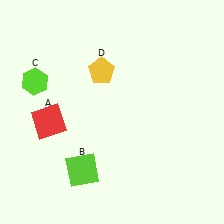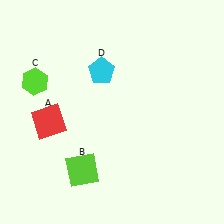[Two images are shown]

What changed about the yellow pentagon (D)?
In Image 1, D is yellow. In Image 2, it changed to cyan.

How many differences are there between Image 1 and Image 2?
There is 1 difference between the two images.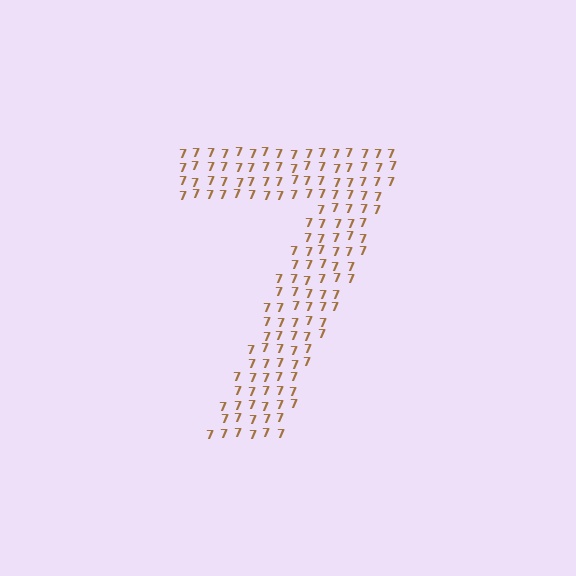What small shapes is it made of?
It is made of small digit 7's.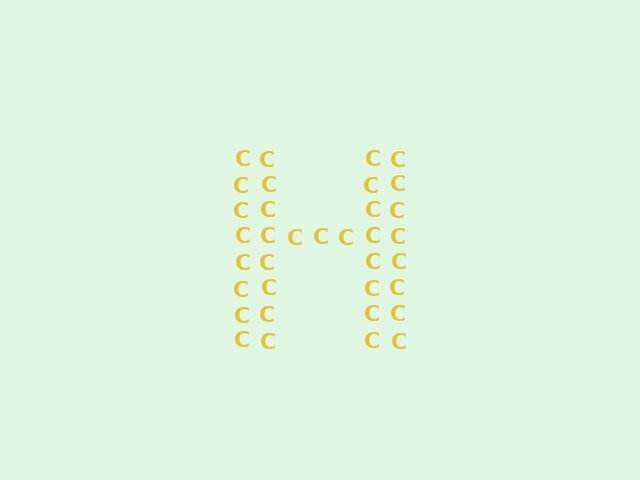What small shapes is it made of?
It is made of small letter C's.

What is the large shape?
The large shape is the letter H.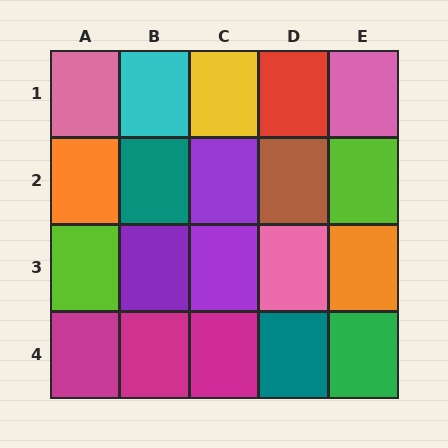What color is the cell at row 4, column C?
Magenta.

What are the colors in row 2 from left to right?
Orange, teal, purple, brown, lime.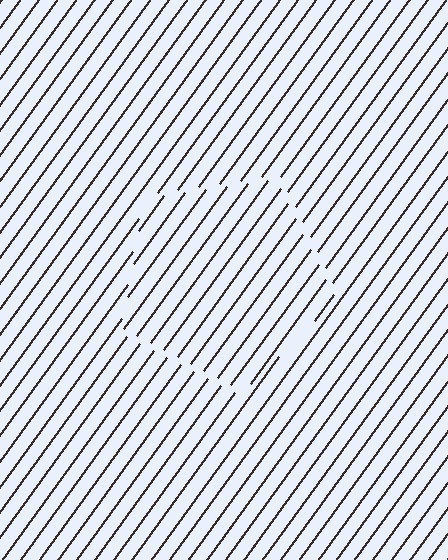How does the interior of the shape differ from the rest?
The interior of the shape contains the same grating, shifted by half a period — the contour is defined by the phase discontinuity where line-ends from the inner and outer gratings abut.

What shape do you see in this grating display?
An illusory pentagon. The interior of the shape contains the same grating, shifted by half a period — the contour is defined by the phase discontinuity where line-ends from the inner and outer gratings abut.